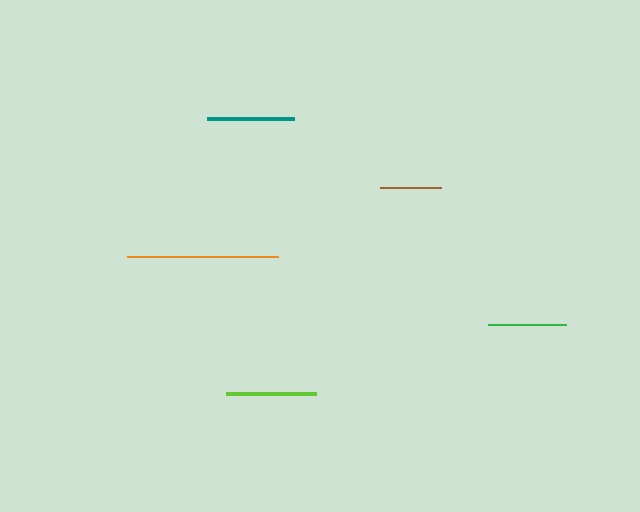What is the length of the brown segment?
The brown segment is approximately 61 pixels long.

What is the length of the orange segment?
The orange segment is approximately 150 pixels long.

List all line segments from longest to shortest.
From longest to shortest: orange, lime, teal, green, brown.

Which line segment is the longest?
The orange line is the longest at approximately 150 pixels.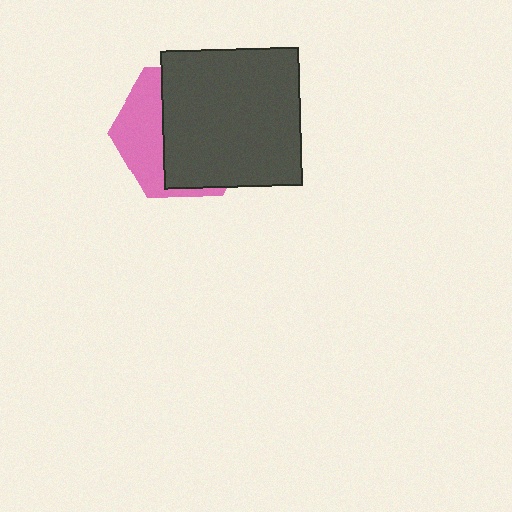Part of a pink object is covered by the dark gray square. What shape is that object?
It is a hexagon.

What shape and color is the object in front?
The object in front is a dark gray square.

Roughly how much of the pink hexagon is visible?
A small part of it is visible (roughly 34%).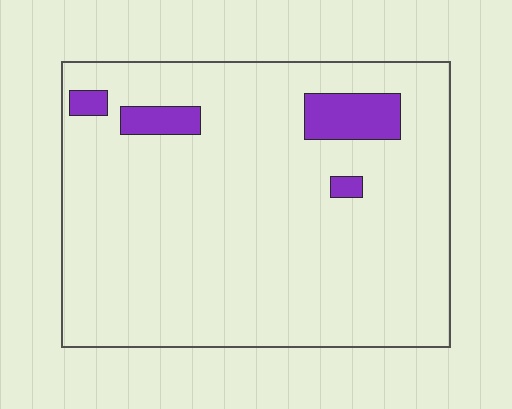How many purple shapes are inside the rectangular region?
4.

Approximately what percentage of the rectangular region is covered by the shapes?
Approximately 10%.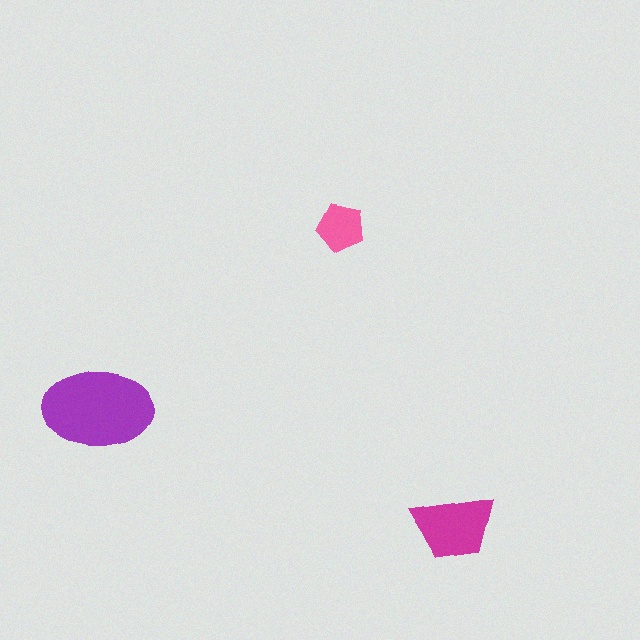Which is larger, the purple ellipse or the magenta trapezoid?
The purple ellipse.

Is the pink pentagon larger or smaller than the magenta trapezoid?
Smaller.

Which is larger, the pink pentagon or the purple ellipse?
The purple ellipse.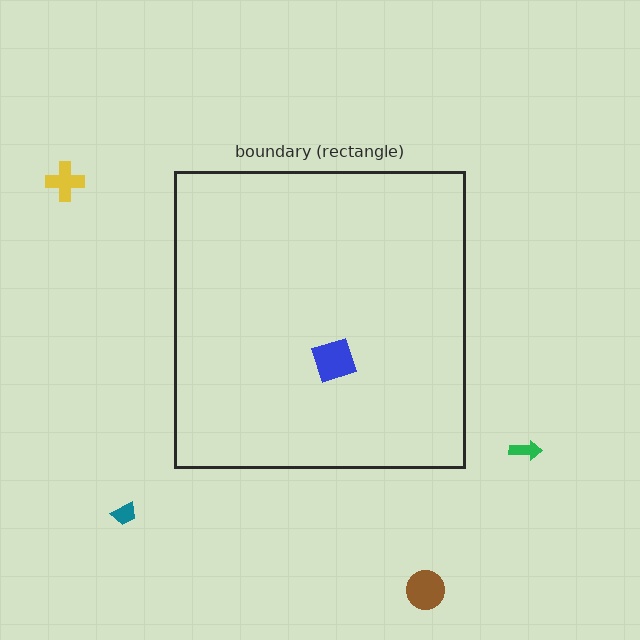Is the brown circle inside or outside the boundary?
Outside.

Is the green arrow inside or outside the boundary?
Outside.